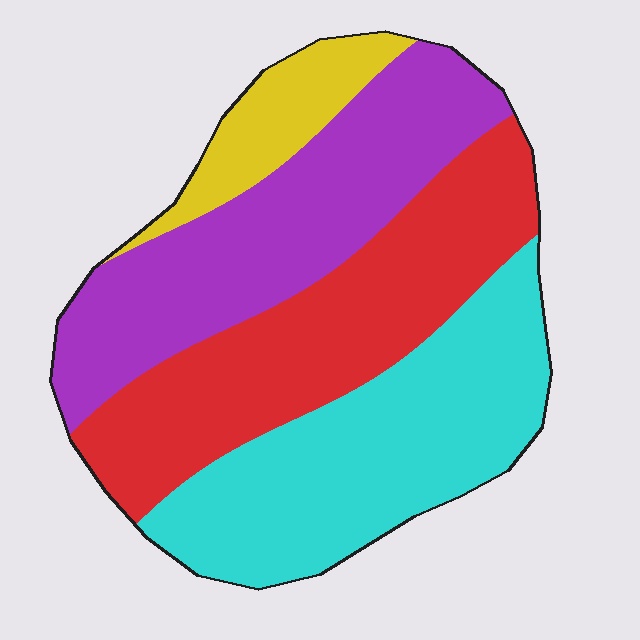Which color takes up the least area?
Yellow, at roughly 10%.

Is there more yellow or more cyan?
Cyan.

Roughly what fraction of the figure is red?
Red covers around 30% of the figure.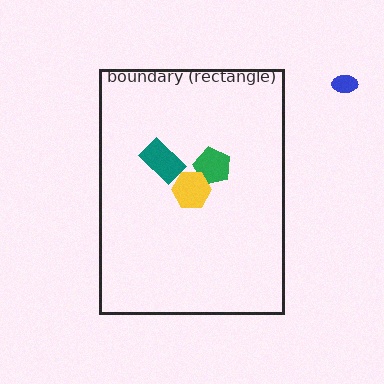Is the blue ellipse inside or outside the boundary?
Outside.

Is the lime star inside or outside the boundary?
Inside.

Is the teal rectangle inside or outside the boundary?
Inside.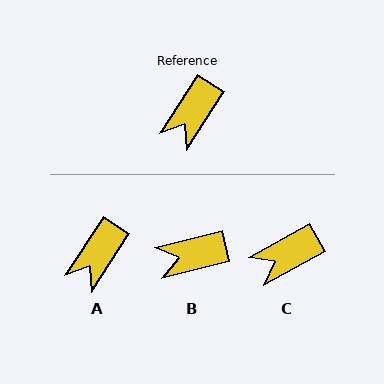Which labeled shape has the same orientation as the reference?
A.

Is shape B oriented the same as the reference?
No, it is off by about 44 degrees.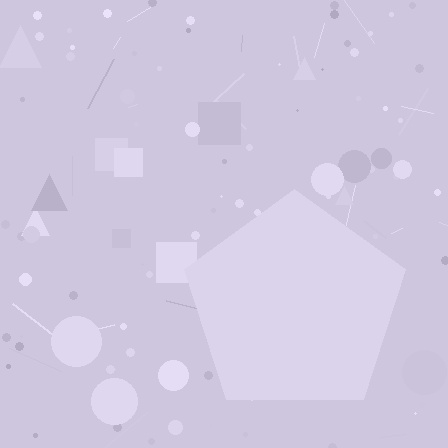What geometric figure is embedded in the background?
A pentagon is embedded in the background.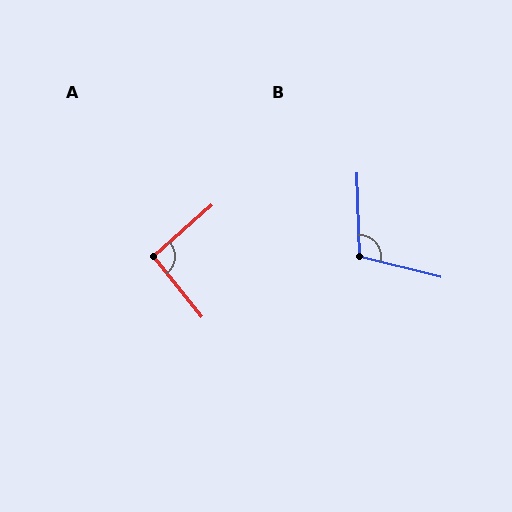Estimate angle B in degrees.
Approximately 106 degrees.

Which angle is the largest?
B, at approximately 106 degrees.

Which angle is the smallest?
A, at approximately 93 degrees.